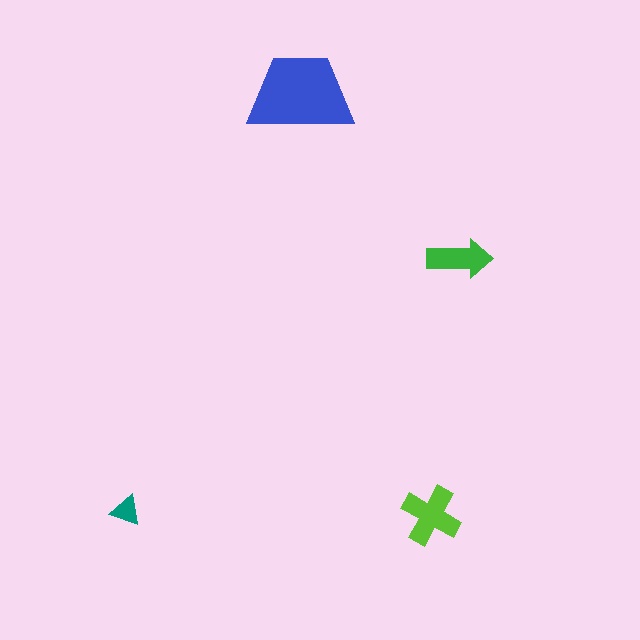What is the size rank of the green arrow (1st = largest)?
3rd.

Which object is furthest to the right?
The green arrow is rightmost.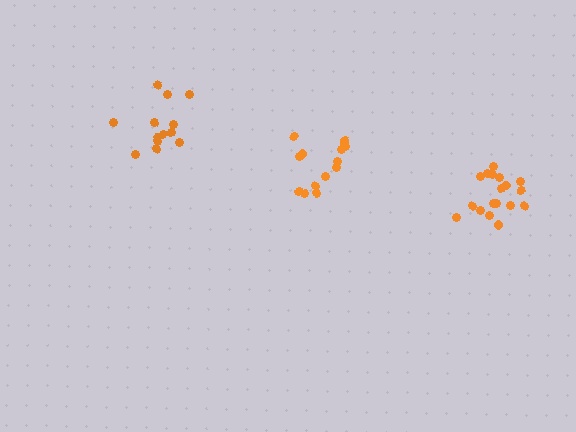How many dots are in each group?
Group 1: 14 dots, Group 2: 13 dots, Group 3: 18 dots (45 total).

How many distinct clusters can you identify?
There are 3 distinct clusters.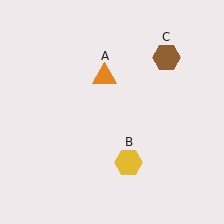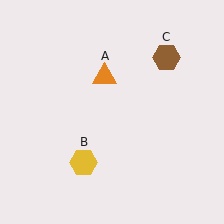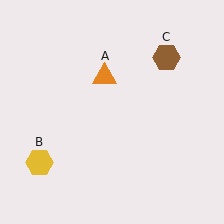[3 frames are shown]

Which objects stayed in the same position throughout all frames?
Orange triangle (object A) and brown hexagon (object C) remained stationary.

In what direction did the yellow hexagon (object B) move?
The yellow hexagon (object B) moved left.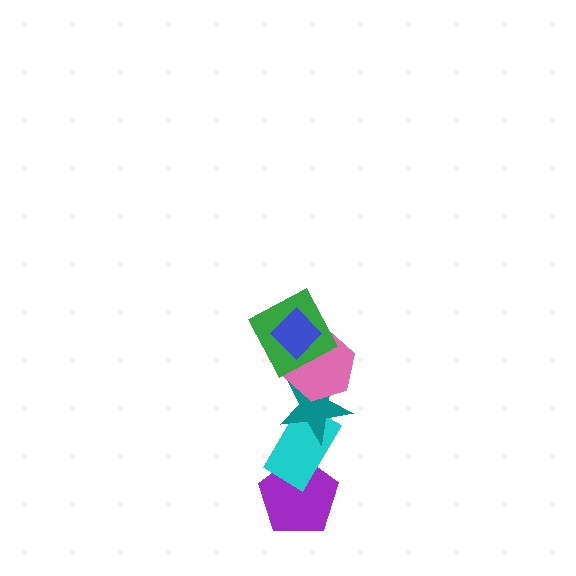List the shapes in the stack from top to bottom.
From top to bottom: the blue diamond, the green square, the pink hexagon, the teal star, the cyan rectangle, the purple pentagon.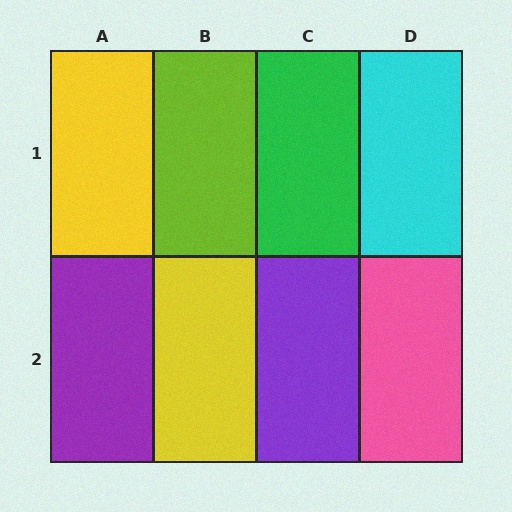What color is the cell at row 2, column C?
Purple.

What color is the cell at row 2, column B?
Yellow.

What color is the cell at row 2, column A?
Purple.